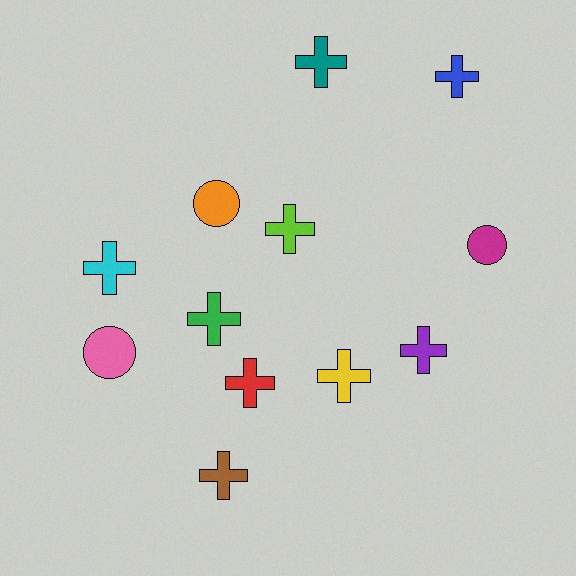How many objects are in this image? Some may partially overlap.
There are 12 objects.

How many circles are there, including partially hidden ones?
There are 3 circles.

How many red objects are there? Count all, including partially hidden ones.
There is 1 red object.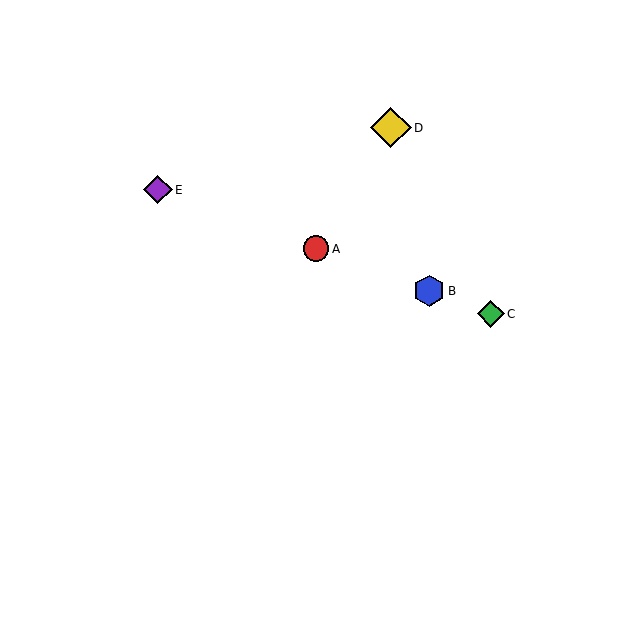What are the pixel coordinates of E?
Object E is at (158, 190).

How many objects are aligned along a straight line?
4 objects (A, B, C, E) are aligned along a straight line.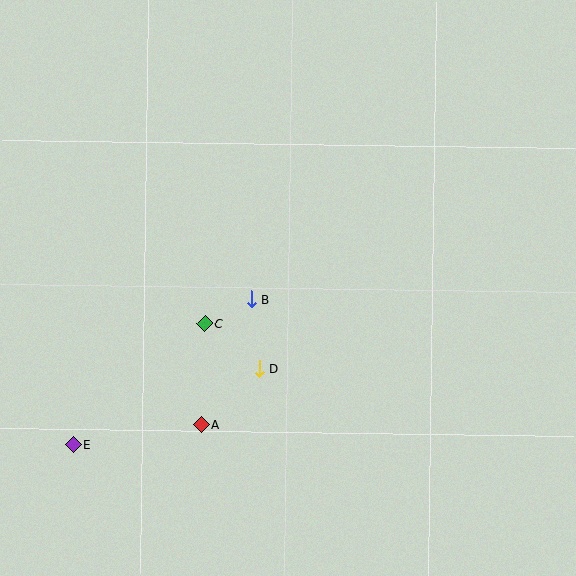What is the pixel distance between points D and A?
The distance between D and A is 81 pixels.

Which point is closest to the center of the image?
Point B at (251, 299) is closest to the center.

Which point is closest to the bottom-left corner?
Point E is closest to the bottom-left corner.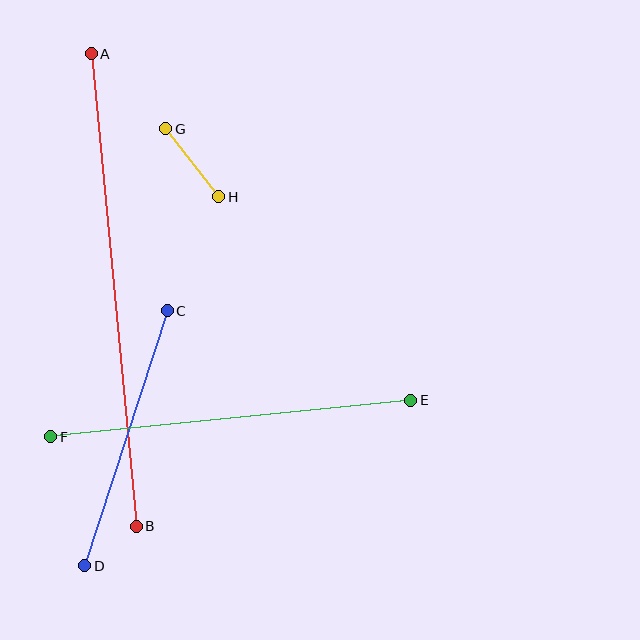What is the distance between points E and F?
The distance is approximately 362 pixels.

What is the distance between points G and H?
The distance is approximately 86 pixels.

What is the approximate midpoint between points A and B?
The midpoint is at approximately (114, 290) pixels.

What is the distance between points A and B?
The distance is approximately 474 pixels.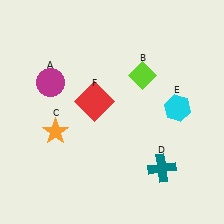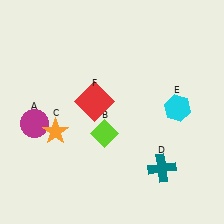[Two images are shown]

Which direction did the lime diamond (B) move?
The lime diamond (B) moved down.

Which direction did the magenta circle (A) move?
The magenta circle (A) moved down.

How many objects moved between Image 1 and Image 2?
2 objects moved between the two images.